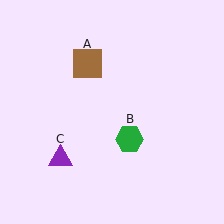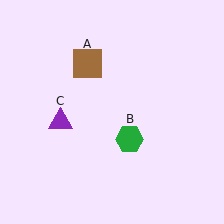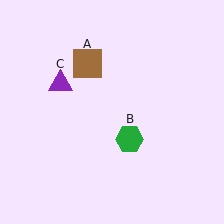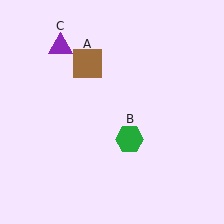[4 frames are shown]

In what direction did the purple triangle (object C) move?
The purple triangle (object C) moved up.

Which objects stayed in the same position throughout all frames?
Brown square (object A) and green hexagon (object B) remained stationary.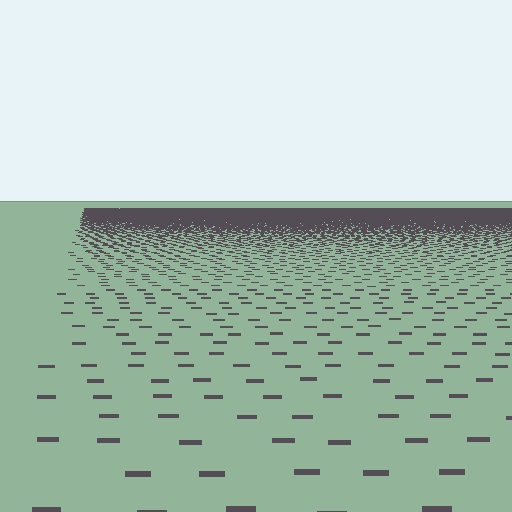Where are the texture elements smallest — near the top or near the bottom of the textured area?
Near the top.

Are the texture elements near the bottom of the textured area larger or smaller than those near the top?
Larger. Near the bottom, elements are closer to the viewer and appear at a bigger on-screen size.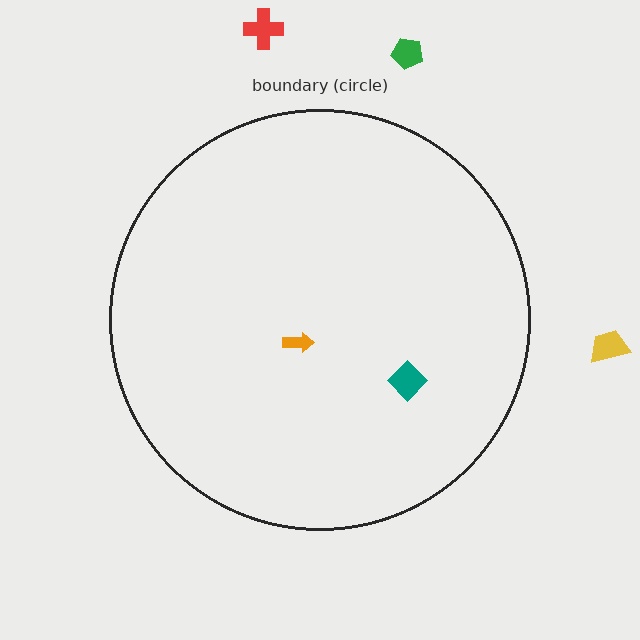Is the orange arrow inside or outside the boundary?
Inside.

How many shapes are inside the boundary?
2 inside, 3 outside.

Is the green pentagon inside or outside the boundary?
Outside.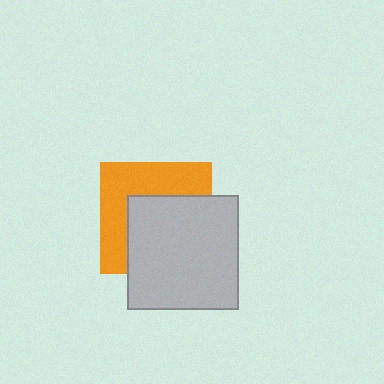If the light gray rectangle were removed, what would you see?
You would see the complete orange square.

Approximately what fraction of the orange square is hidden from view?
Roughly 52% of the orange square is hidden behind the light gray rectangle.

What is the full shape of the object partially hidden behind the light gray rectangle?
The partially hidden object is an orange square.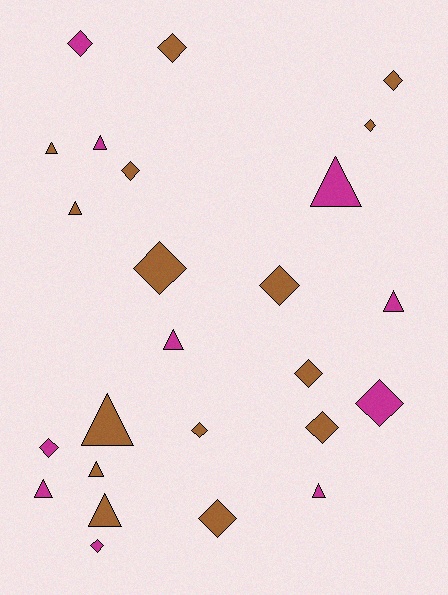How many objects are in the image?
There are 25 objects.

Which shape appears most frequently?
Diamond, with 14 objects.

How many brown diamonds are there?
There are 10 brown diamonds.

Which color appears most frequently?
Brown, with 15 objects.